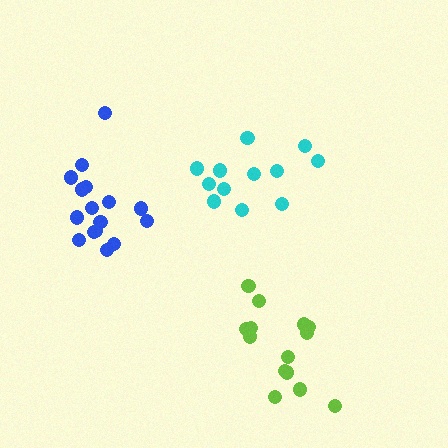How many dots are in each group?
Group 1: 12 dots, Group 2: 16 dots, Group 3: 14 dots (42 total).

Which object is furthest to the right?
The lime cluster is rightmost.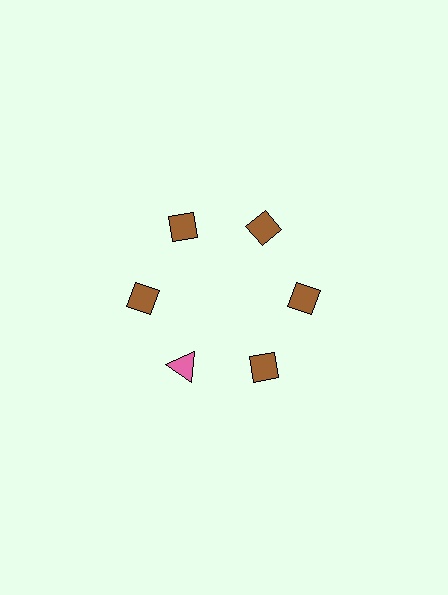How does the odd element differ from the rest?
It differs in both color (pink instead of brown) and shape (triangle instead of diamond).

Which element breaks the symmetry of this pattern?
The pink triangle at roughly the 7 o'clock position breaks the symmetry. All other shapes are brown diamonds.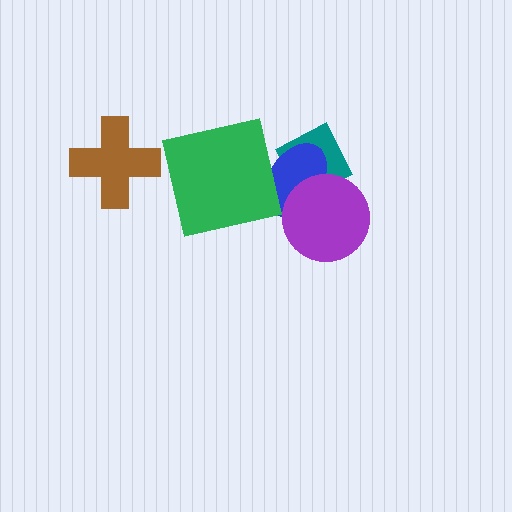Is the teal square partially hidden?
Yes, it is partially covered by another shape.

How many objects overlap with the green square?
1 object overlaps with the green square.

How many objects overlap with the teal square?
2 objects overlap with the teal square.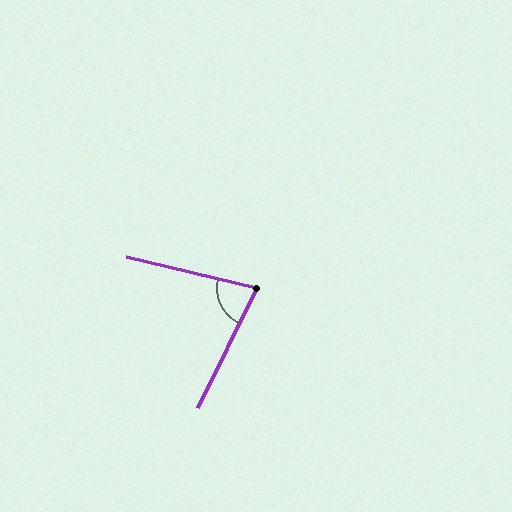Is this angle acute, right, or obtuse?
It is acute.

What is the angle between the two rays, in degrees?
Approximately 77 degrees.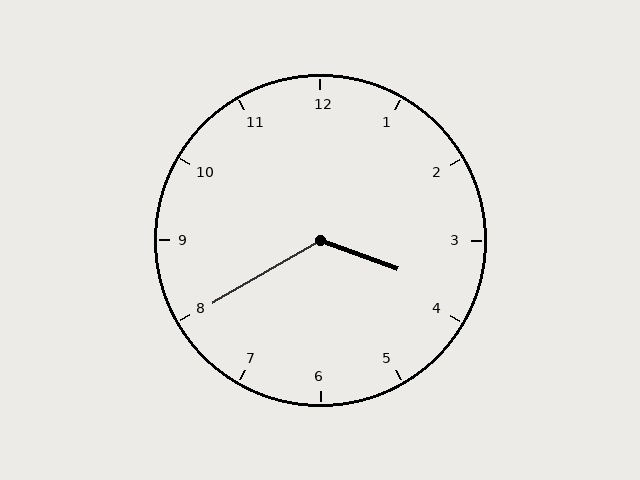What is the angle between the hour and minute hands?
Approximately 130 degrees.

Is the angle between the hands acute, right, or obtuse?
It is obtuse.